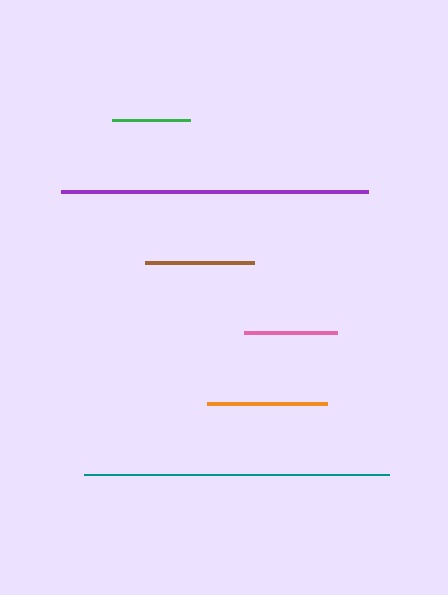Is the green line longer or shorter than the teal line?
The teal line is longer than the green line.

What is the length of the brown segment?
The brown segment is approximately 110 pixels long.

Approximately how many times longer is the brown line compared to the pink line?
The brown line is approximately 1.2 times the length of the pink line.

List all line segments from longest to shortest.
From longest to shortest: purple, teal, orange, brown, pink, green.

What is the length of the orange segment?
The orange segment is approximately 120 pixels long.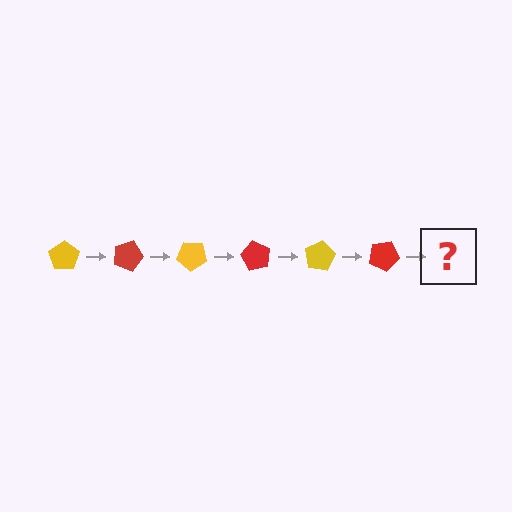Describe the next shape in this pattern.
It should be a yellow pentagon, rotated 120 degrees from the start.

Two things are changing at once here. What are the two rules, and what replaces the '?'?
The two rules are that it rotates 20 degrees each step and the color cycles through yellow and red. The '?' should be a yellow pentagon, rotated 120 degrees from the start.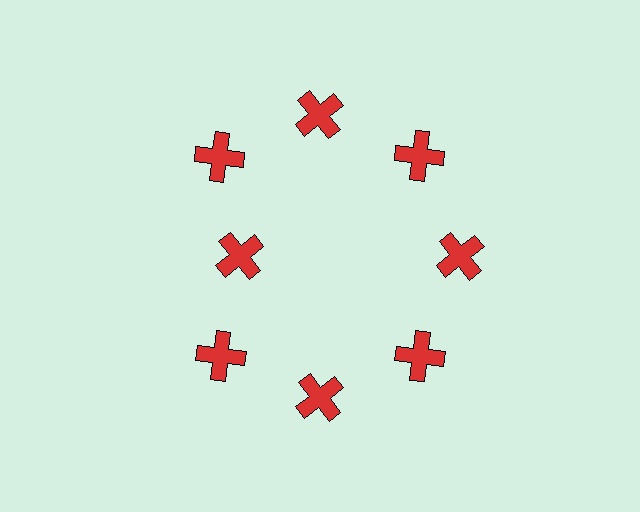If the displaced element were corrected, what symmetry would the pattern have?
It would have 8-fold rotational symmetry — the pattern would map onto itself every 45 degrees.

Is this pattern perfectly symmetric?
No. The 8 red crosses are arranged in a ring, but one element near the 9 o'clock position is pulled inward toward the center, breaking the 8-fold rotational symmetry.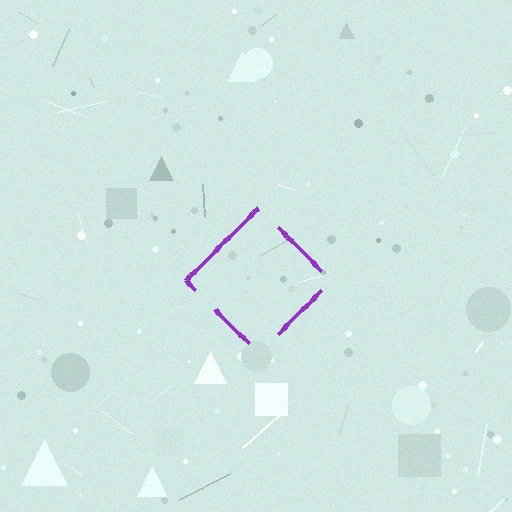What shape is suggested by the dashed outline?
The dashed outline suggests a diamond.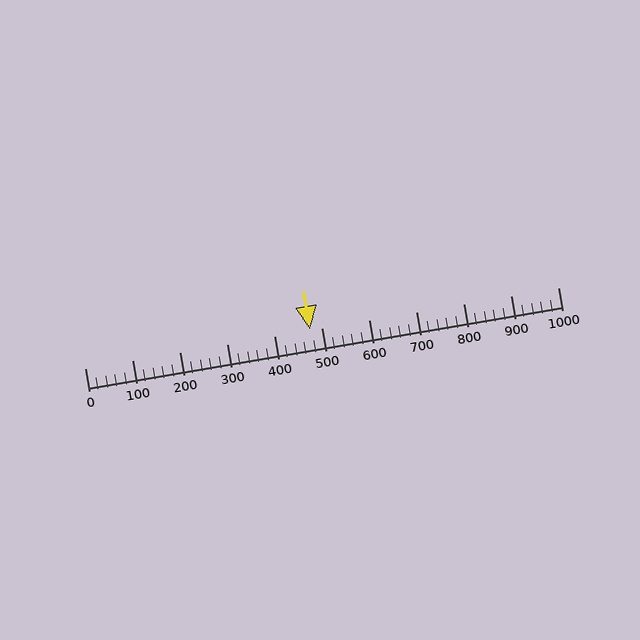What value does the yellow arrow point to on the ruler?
The yellow arrow points to approximately 475.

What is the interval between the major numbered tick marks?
The major tick marks are spaced 100 units apart.